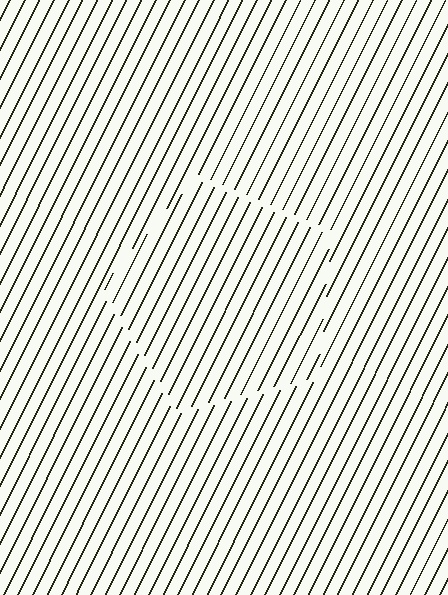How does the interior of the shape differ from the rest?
The interior of the shape contains the same grating, shifted by half a period — the contour is defined by the phase discontinuity where line-ends from the inner and outer gratings abut.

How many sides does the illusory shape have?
5 sides — the line-ends trace a pentagon.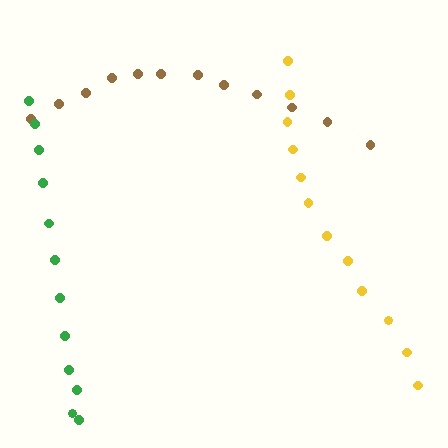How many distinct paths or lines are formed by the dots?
There are 3 distinct paths.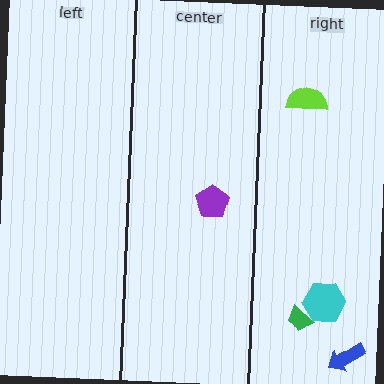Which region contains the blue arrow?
The right region.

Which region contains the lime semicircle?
The right region.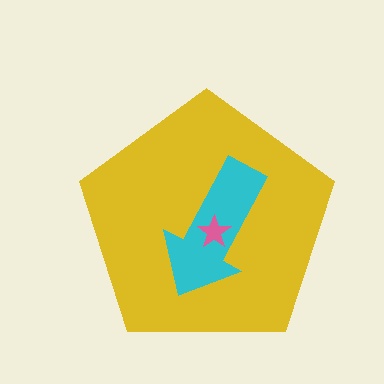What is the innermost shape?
The pink star.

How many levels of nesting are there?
3.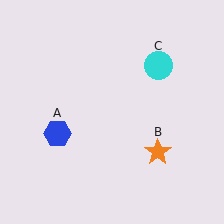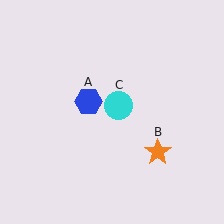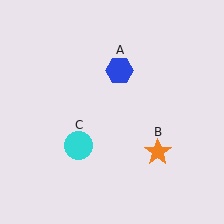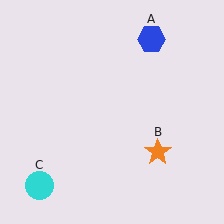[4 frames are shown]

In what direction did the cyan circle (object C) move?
The cyan circle (object C) moved down and to the left.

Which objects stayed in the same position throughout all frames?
Orange star (object B) remained stationary.